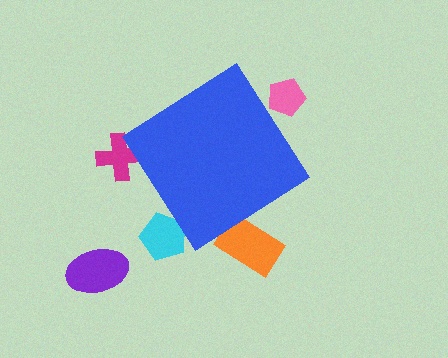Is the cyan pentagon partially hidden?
Yes, the cyan pentagon is partially hidden behind the blue diamond.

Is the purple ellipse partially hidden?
No, the purple ellipse is fully visible.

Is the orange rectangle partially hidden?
Yes, the orange rectangle is partially hidden behind the blue diamond.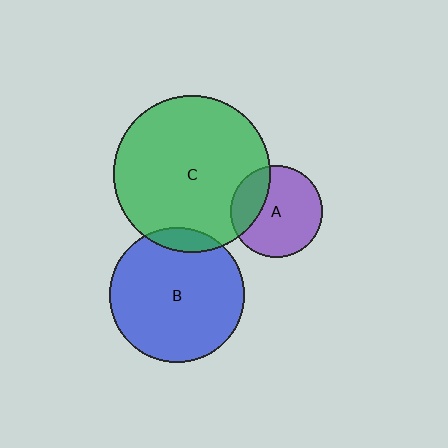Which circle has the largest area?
Circle C (green).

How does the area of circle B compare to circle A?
Approximately 2.2 times.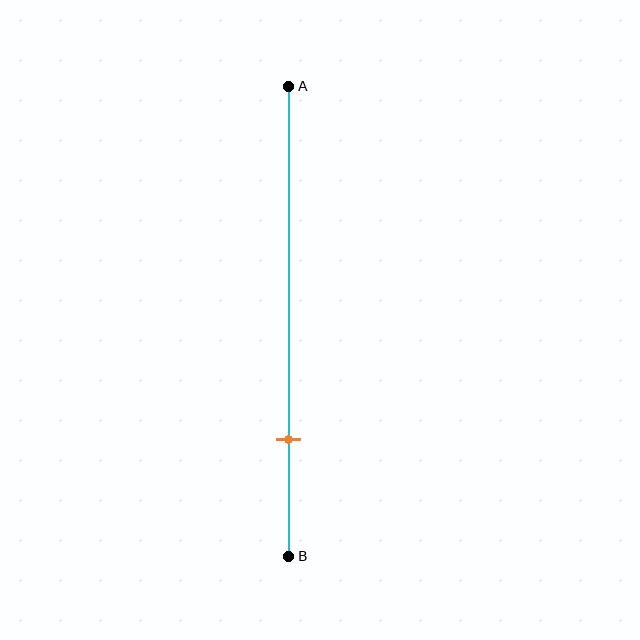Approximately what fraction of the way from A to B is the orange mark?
The orange mark is approximately 75% of the way from A to B.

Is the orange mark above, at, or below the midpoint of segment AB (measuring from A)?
The orange mark is below the midpoint of segment AB.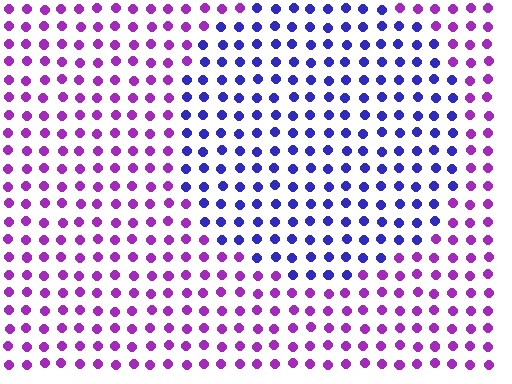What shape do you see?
I see a circle.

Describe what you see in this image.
The image is filled with small purple elements in a uniform arrangement. A circle-shaped region is visible where the elements are tinted to a slightly different hue, forming a subtle color boundary.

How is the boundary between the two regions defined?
The boundary is defined purely by a slight shift in hue (about 48 degrees). Spacing, size, and orientation are identical on both sides.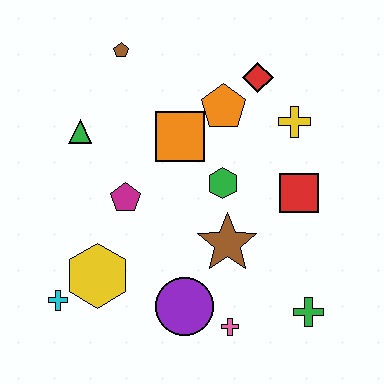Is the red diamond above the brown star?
Yes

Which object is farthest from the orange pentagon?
The cyan cross is farthest from the orange pentagon.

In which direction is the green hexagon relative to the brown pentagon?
The green hexagon is below the brown pentagon.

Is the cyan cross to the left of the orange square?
Yes